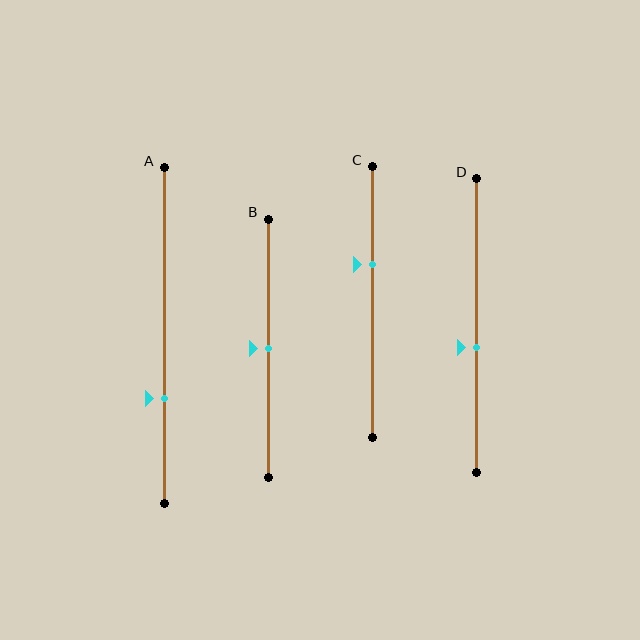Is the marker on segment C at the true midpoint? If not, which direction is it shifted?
No, the marker on segment C is shifted upward by about 14% of the segment length.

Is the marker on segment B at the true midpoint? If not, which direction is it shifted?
Yes, the marker on segment B is at the true midpoint.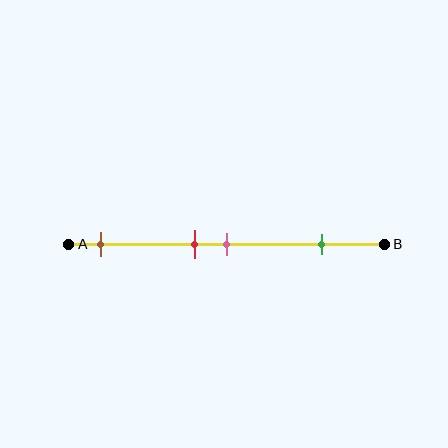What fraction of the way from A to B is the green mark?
The green mark is approximately 80% (0.8) of the way from A to B.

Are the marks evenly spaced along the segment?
No, the marks are not evenly spaced.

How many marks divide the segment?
There are 4 marks dividing the segment.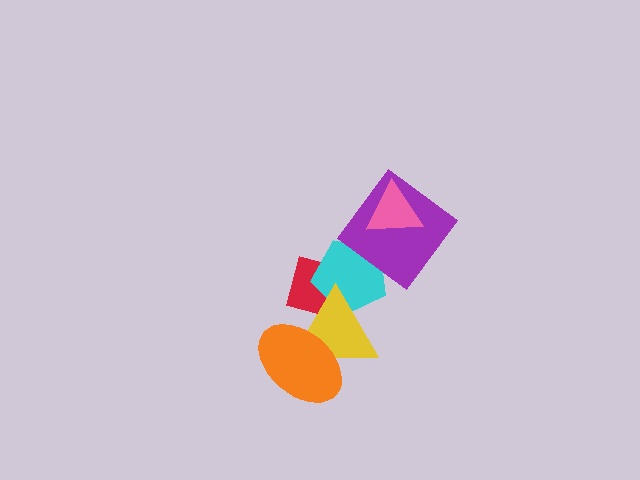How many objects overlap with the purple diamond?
2 objects overlap with the purple diamond.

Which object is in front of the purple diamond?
The pink triangle is in front of the purple diamond.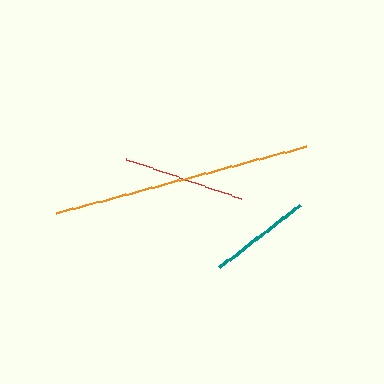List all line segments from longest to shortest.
From longest to shortest: orange, red, teal.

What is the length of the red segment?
The red segment is approximately 121 pixels long.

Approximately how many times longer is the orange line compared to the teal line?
The orange line is approximately 2.6 times the length of the teal line.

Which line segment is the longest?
The orange line is the longest at approximately 258 pixels.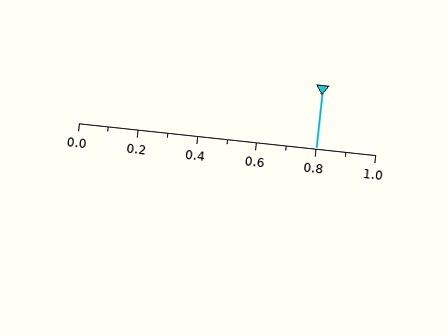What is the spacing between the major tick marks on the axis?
The major ticks are spaced 0.2 apart.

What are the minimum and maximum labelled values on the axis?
The axis runs from 0.0 to 1.0.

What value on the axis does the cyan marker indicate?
The marker indicates approximately 0.8.